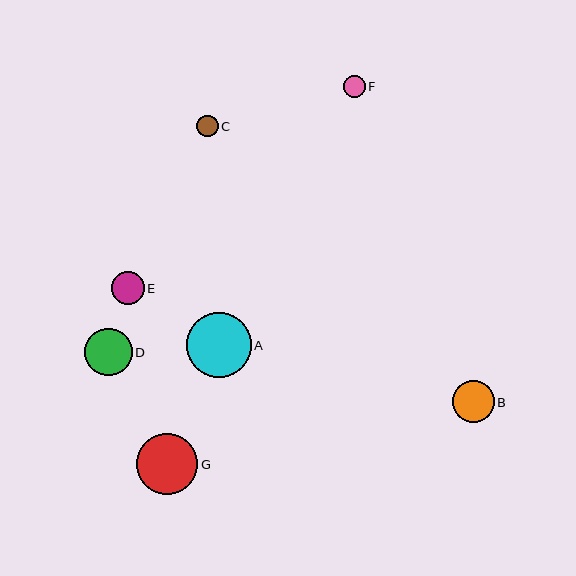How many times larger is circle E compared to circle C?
Circle E is approximately 1.5 times the size of circle C.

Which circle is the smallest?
Circle C is the smallest with a size of approximately 22 pixels.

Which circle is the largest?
Circle A is the largest with a size of approximately 65 pixels.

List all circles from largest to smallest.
From largest to smallest: A, G, D, B, E, F, C.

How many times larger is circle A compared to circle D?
Circle A is approximately 1.4 times the size of circle D.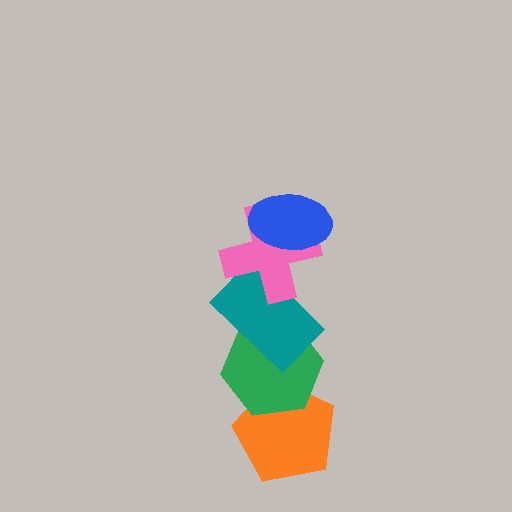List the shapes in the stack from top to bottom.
From top to bottom: the blue ellipse, the pink cross, the teal rectangle, the green hexagon, the orange pentagon.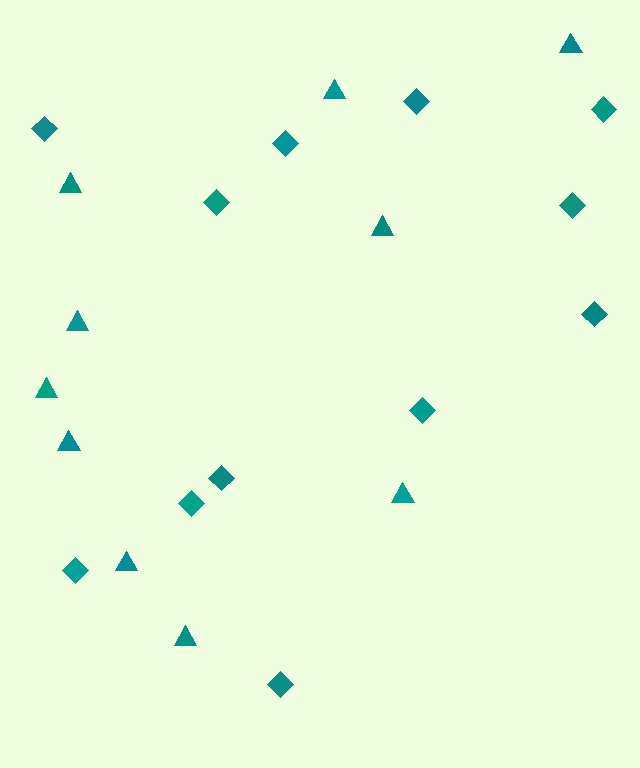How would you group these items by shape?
There are 2 groups: one group of diamonds (12) and one group of triangles (10).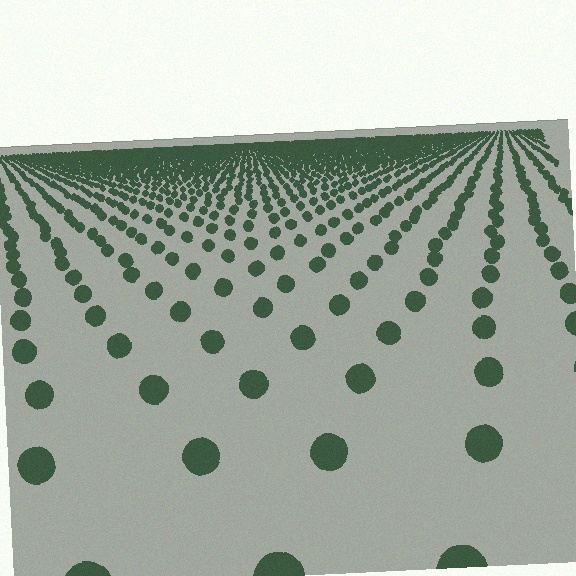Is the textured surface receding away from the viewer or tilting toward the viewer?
The surface is receding away from the viewer. Texture elements get smaller and denser toward the top.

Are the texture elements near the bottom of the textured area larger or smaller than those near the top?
Larger. Near the bottom, elements are closer to the viewer and appear at a bigger on-screen size.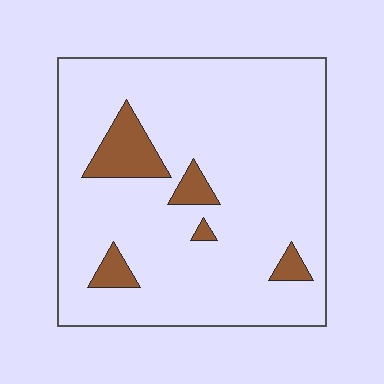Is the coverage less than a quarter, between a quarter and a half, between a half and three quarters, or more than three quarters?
Less than a quarter.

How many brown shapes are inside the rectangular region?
5.